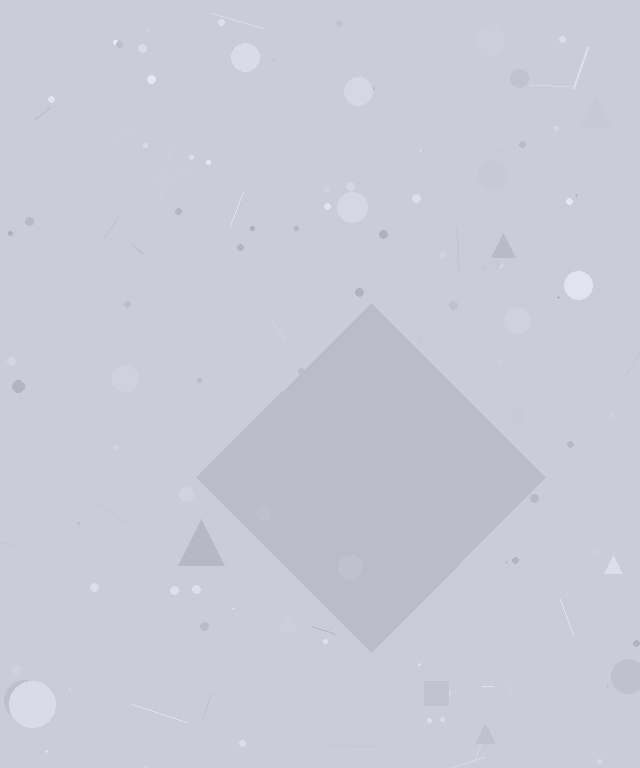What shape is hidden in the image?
A diamond is hidden in the image.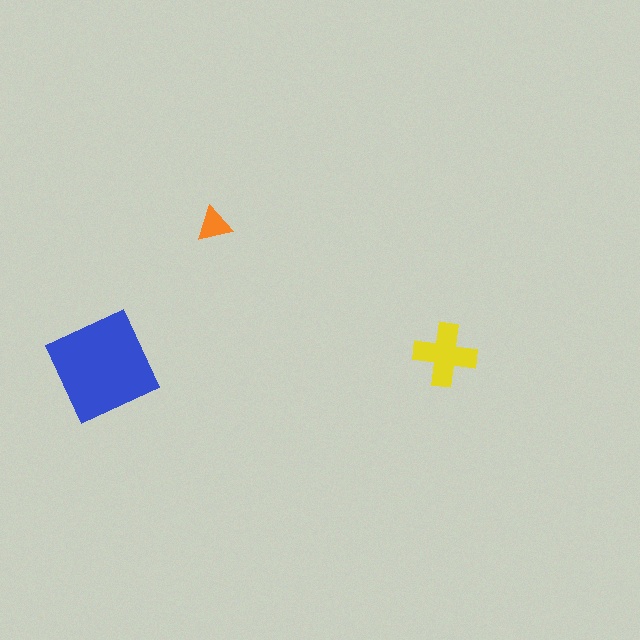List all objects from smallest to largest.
The orange triangle, the yellow cross, the blue square.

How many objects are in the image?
There are 3 objects in the image.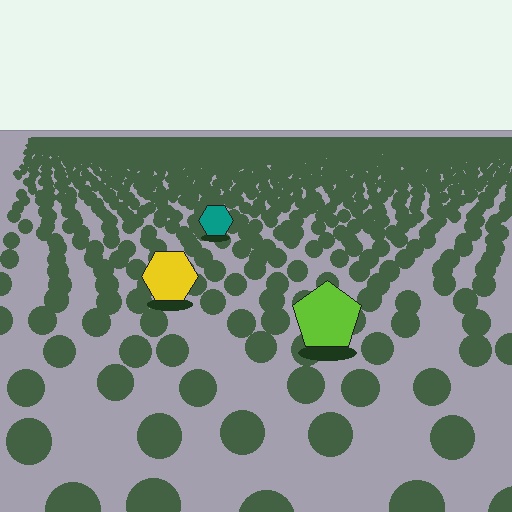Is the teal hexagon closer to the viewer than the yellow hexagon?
No. The yellow hexagon is closer — you can tell from the texture gradient: the ground texture is coarser near it.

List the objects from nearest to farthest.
From nearest to farthest: the lime pentagon, the yellow hexagon, the teal hexagon.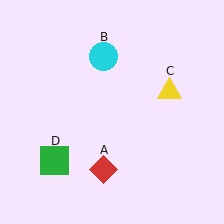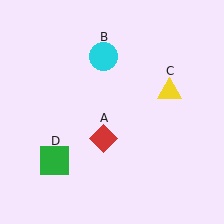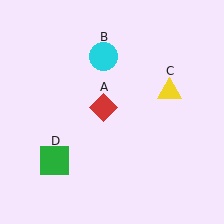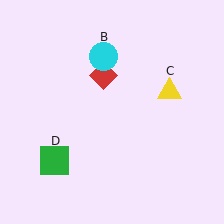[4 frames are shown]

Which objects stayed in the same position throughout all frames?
Cyan circle (object B) and yellow triangle (object C) and green square (object D) remained stationary.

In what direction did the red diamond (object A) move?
The red diamond (object A) moved up.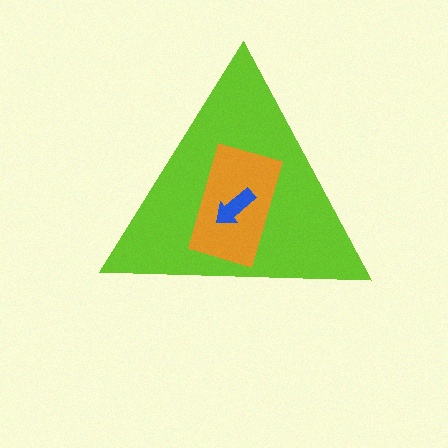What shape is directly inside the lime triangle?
The orange rectangle.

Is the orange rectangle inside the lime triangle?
Yes.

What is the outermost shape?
The lime triangle.